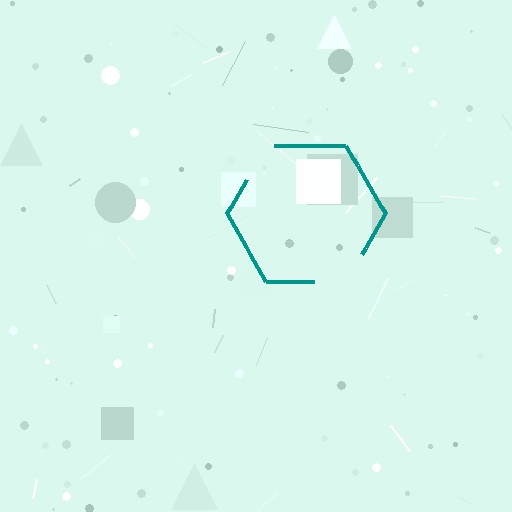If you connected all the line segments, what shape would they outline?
They would outline a hexagon.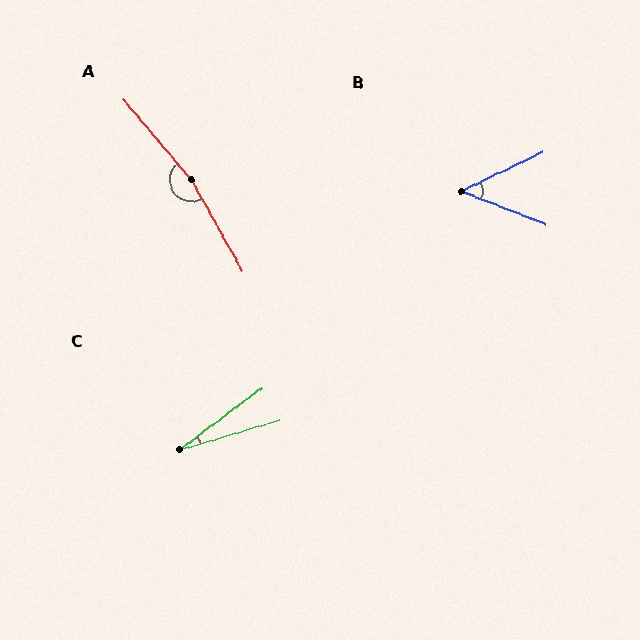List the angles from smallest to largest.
C (20°), B (47°), A (169°).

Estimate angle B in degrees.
Approximately 47 degrees.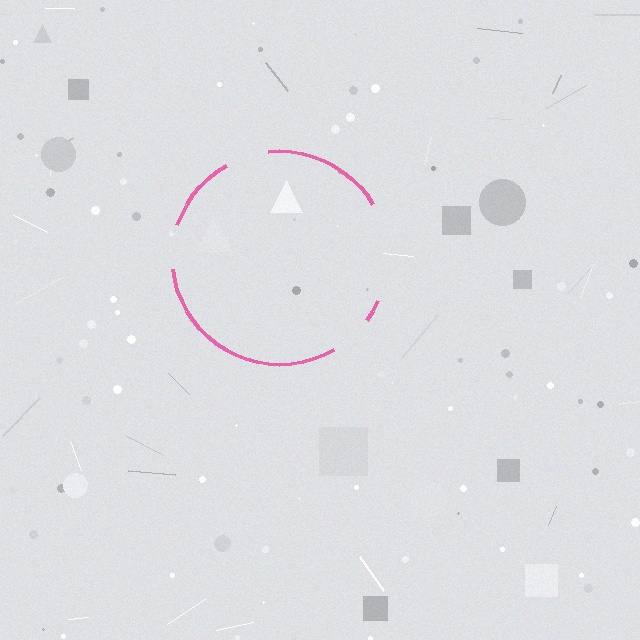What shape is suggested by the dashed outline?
The dashed outline suggests a circle.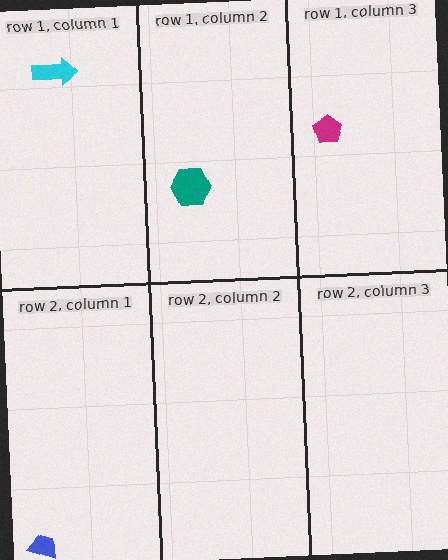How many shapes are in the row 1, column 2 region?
1.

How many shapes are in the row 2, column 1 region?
1.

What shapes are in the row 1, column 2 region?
The teal hexagon.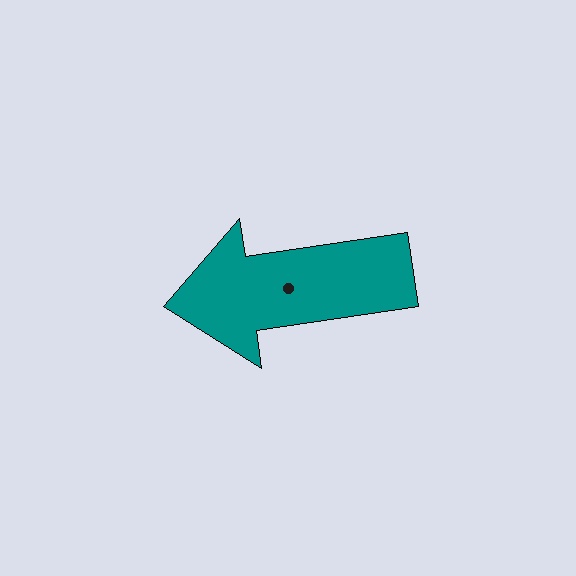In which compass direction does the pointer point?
West.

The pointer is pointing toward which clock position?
Roughly 9 o'clock.